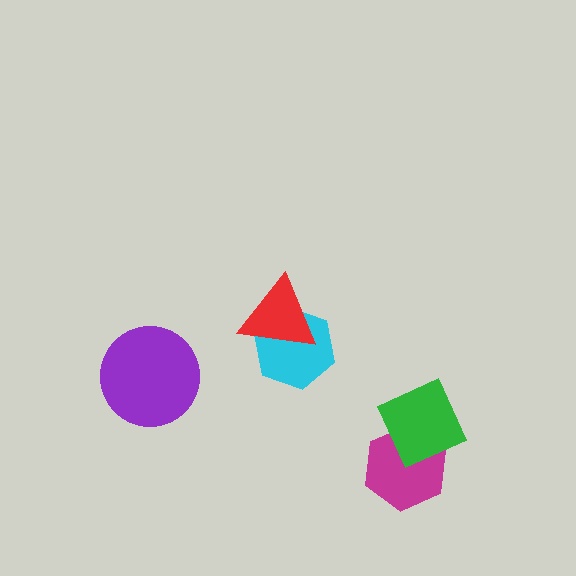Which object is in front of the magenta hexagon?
The green diamond is in front of the magenta hexagon.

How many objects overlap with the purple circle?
0 objects overlap with the purple circle.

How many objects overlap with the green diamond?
1 object overlaps with the green diamond.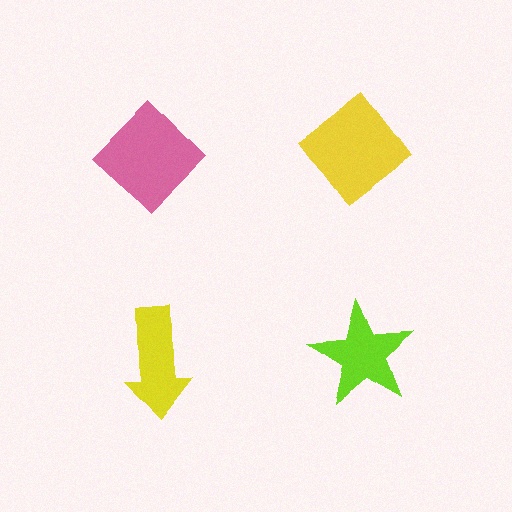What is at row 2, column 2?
A lime star.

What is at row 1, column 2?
A yellow diamond.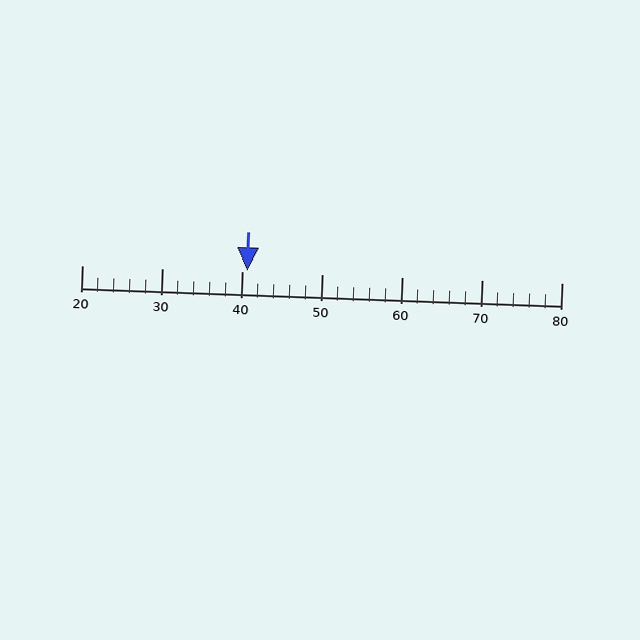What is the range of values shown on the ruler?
The ruler shows values from 20 to 80.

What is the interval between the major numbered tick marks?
The major tick marks are spaced 10 units apart.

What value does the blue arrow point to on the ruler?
The blue arrow points to approximately 41.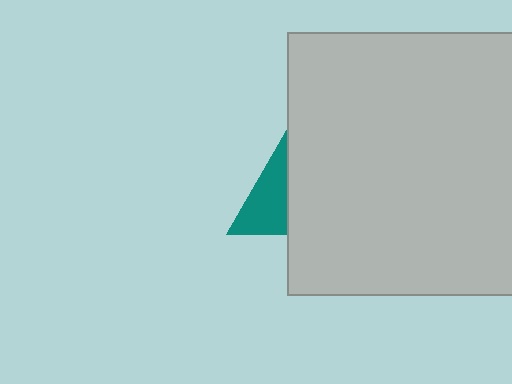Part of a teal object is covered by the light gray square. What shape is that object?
It is a triangle.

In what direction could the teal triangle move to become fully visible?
The teal triangle could move left. That would shift it out from behind the light gray square entirely.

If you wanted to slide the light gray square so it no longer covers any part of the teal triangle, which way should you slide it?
Slide it right — that is the most direct way to separate the two shapes.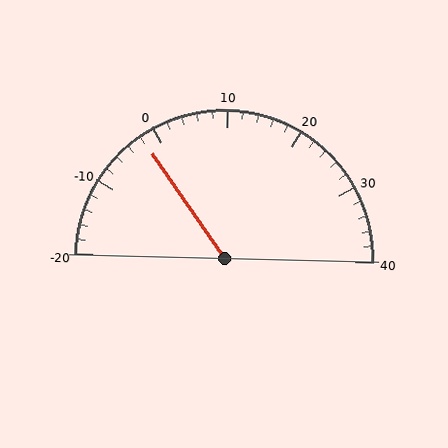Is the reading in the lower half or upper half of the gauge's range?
The reading is in the lower half of the range (-20 to 40).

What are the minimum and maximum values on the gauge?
The gauge ranges from -20 to 40.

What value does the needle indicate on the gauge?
The needle indicates approximately -2.